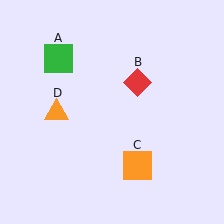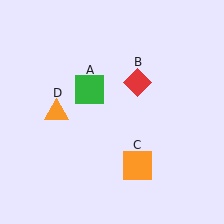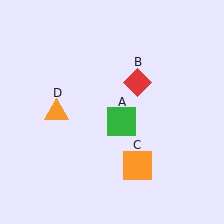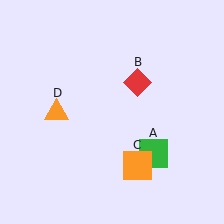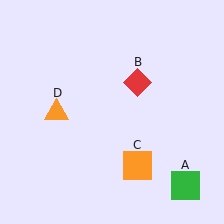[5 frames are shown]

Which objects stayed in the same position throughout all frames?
Red diamond (object B) and orange square (object C) and orange triangle (object D) remained stationary.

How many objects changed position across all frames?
1 object changed position: green square (object A).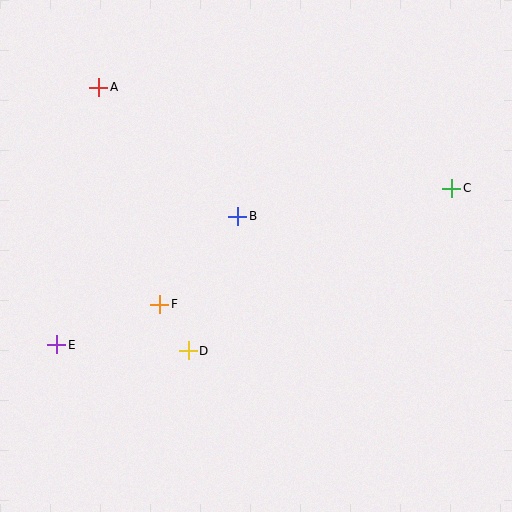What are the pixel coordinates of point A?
Point A is at (99, 87).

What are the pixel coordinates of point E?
Point E is at (57, 345).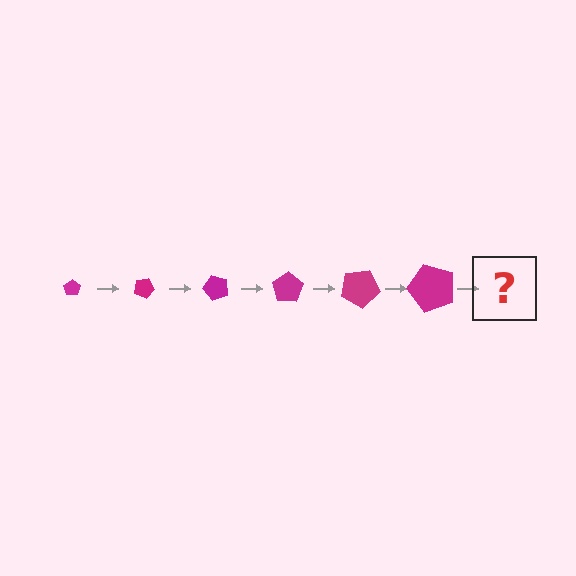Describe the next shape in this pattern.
It should be a pentagon, larger than the previous one and rotated 150 degrees from the start.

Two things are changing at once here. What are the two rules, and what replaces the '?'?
The two rules are that the pentagon grows larger each step and it rotates 25 degrees each step. The '?' should be a pentagon, larger than the previous one and rotated 150 degrees from the start.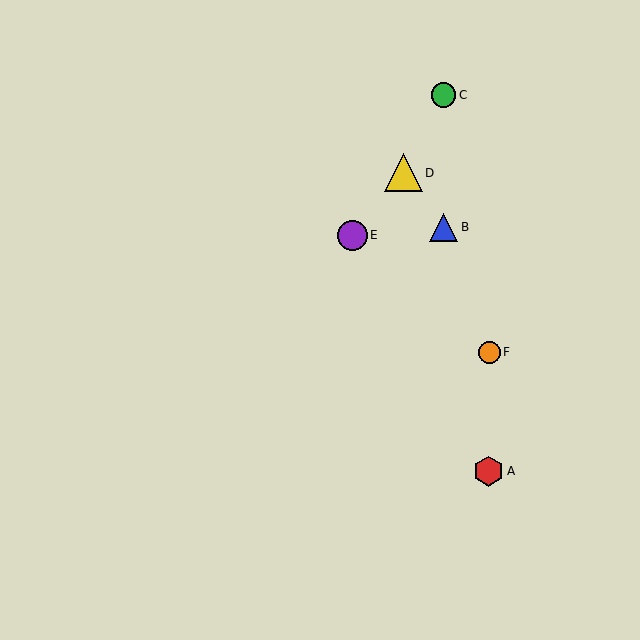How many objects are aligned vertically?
2 objects (B, C) are aligned vertically.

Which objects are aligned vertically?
Objects B, C are aligned vertically.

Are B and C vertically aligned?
Yes, both are at x≈444.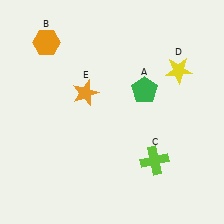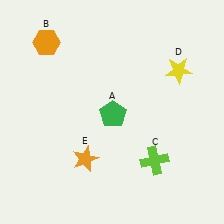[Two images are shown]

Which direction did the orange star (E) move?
The orange star (E) moved down.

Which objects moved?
The objects that moved are: the green pentagon (A), the orange star (E).